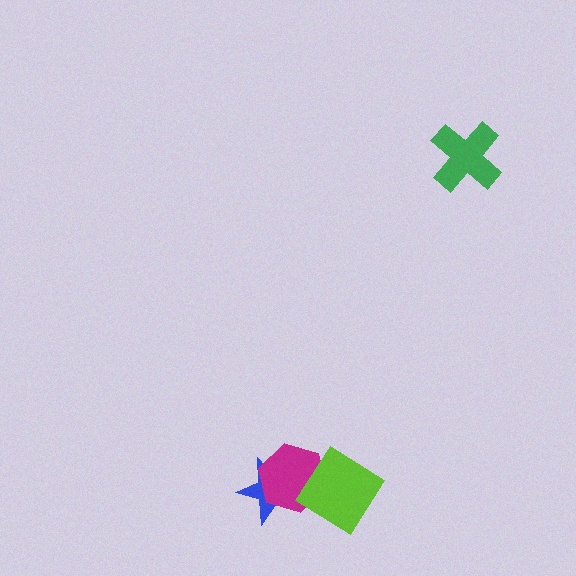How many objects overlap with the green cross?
0 objects overlap with the green cross.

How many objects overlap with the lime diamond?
2 objects overlap with the lime diamond.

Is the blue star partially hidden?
Yes, it is partially covered by another shape.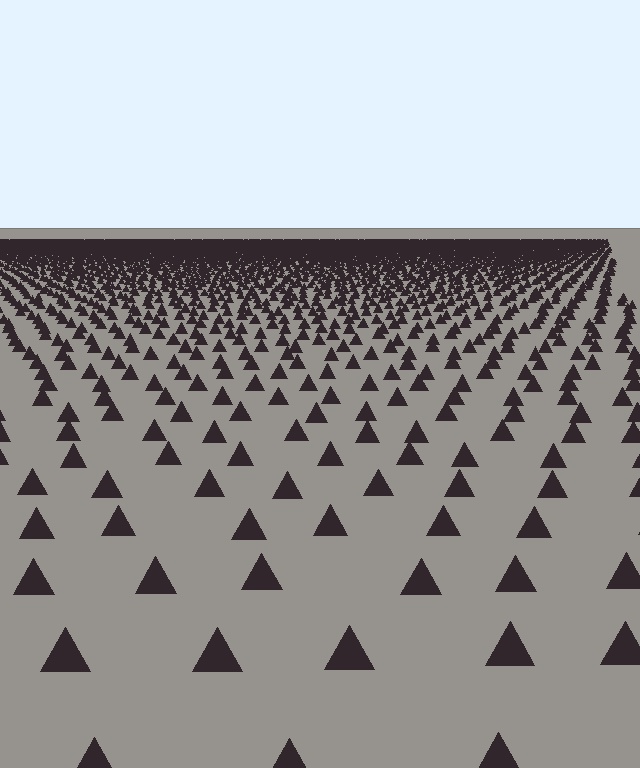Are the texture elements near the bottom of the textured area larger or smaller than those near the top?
Larger. Near the bottom, elements are closer to the viewer and appear at a bigger on-screen size.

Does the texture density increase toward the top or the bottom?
Density increases toward the top.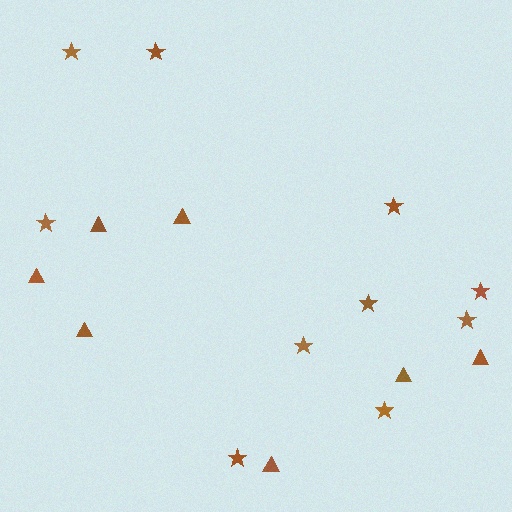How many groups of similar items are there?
There are 2 groups: one group of stars (10) and one group of triangles (7).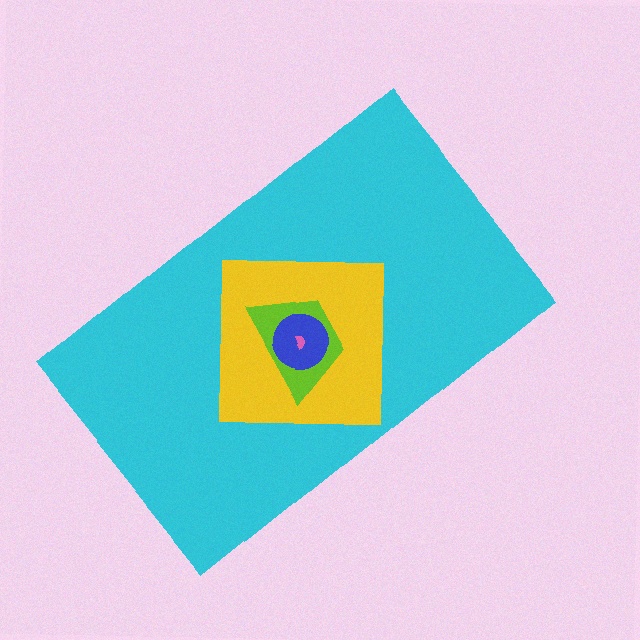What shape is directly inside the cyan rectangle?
The yellow square.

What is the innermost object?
The pink semicircle.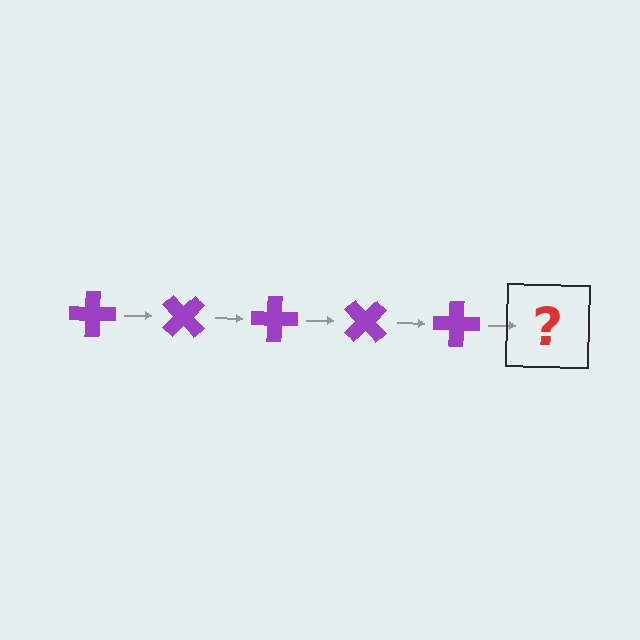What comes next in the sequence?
The next element should be a purple cross rotated 225 degrees.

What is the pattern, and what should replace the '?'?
The pattern is that the cross rotates 45 degrees each step. The '?' should be a purple cross rotated 225 degrees.